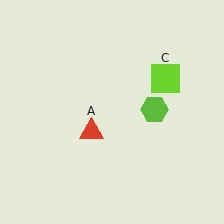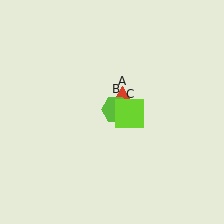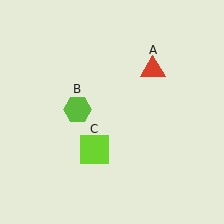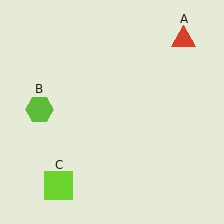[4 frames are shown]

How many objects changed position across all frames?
3 objects changed position: red triangle (object A), lime hexagon (object B), lime square (object C).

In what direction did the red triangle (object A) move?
The red triangle (object A) moved up and to the right.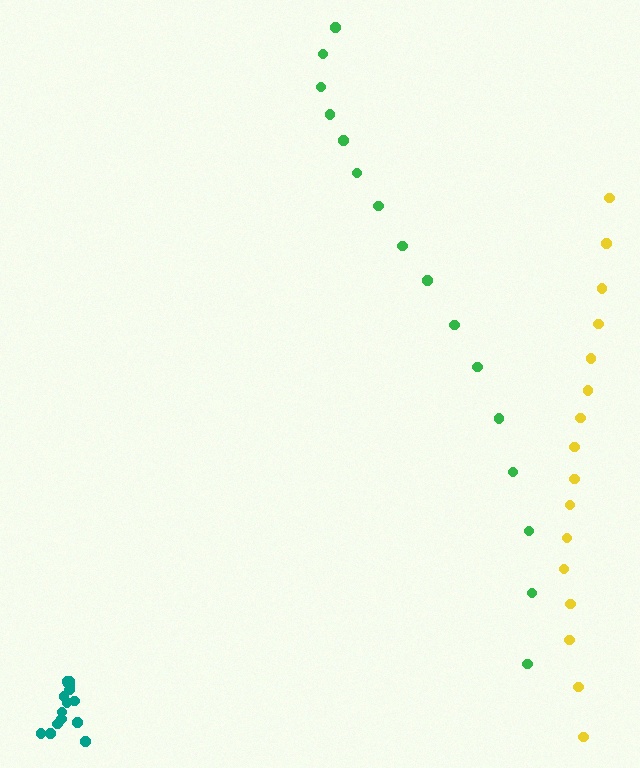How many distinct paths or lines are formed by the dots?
There are 3 distinct paths.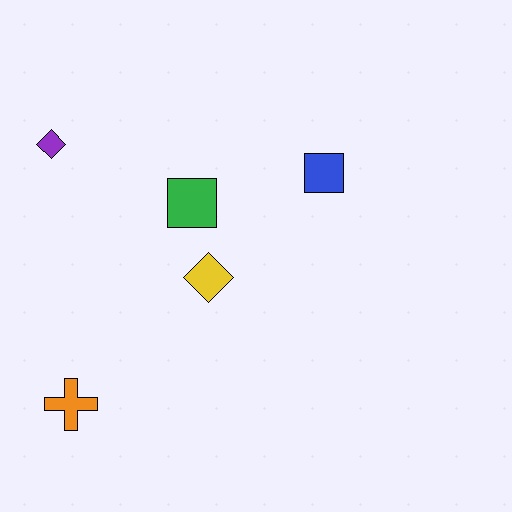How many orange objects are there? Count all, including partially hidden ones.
There is 1 orange object.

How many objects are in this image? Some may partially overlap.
There are 5 objects.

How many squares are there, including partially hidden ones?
There are 2 squares.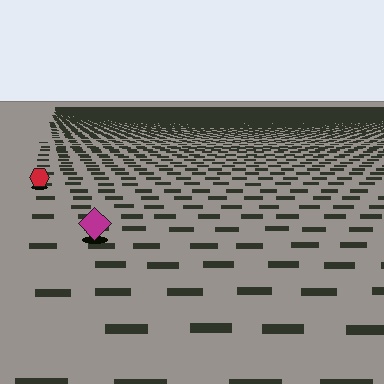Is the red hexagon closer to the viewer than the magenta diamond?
No. The magenta diamond is closer — you can tell from the texture gradient: the ground texture is coarser near it.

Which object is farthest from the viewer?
The red hexagon is farthest from the viewer. It appears smaller and the ground texture around it is denser.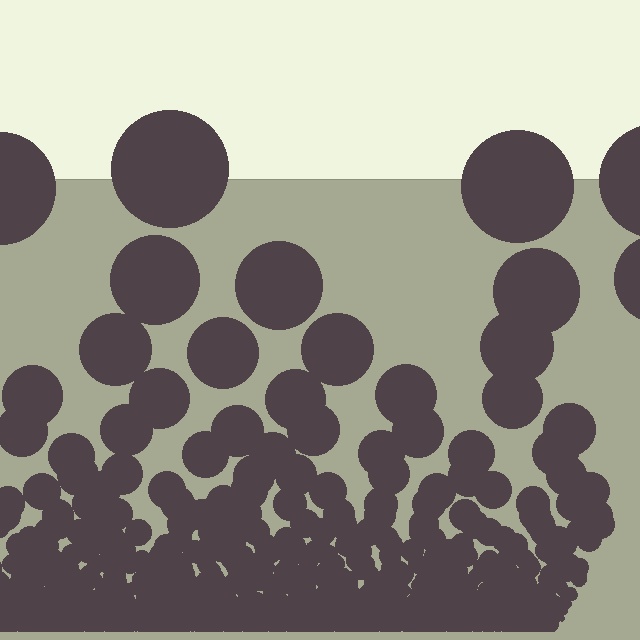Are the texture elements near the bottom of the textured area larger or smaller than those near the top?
Smaller. The gradient is inverted — elements near the bottom are smaller and denser.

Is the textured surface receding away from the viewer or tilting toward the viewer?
The surface appears to tilt toward the viewer. Texture elements get larger and sparser toward the top.